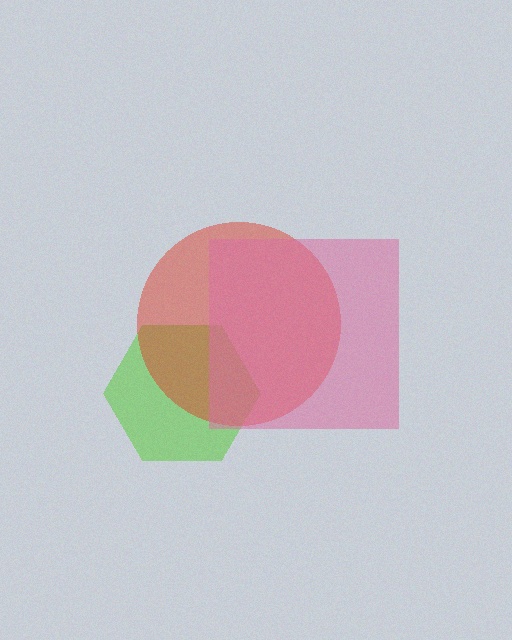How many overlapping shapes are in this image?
There are 3 overlapping shapes in the image.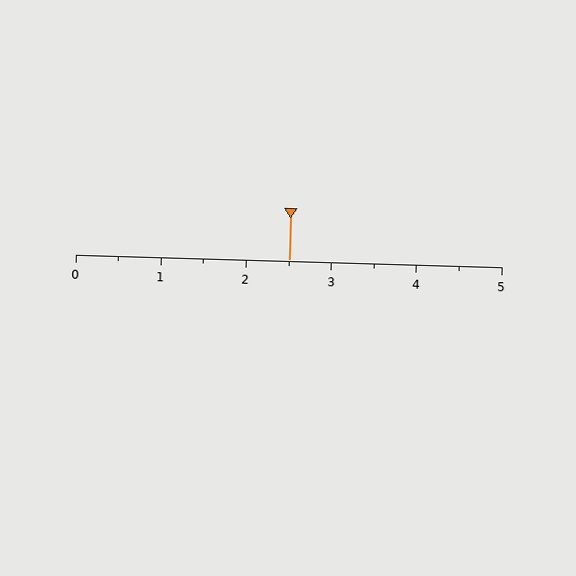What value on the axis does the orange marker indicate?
The marker indicates approximately 2.5.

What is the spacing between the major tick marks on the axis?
The major ticks are spaced 1 apart.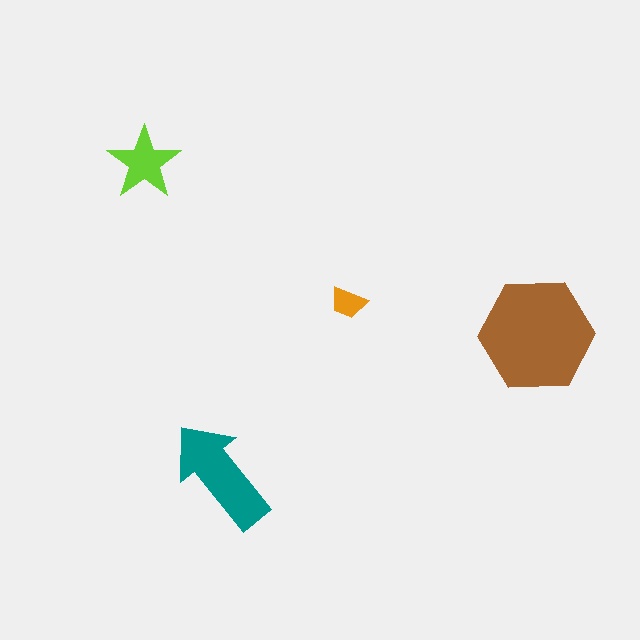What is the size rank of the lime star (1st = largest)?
3rd.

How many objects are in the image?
There are 4 objects in the image.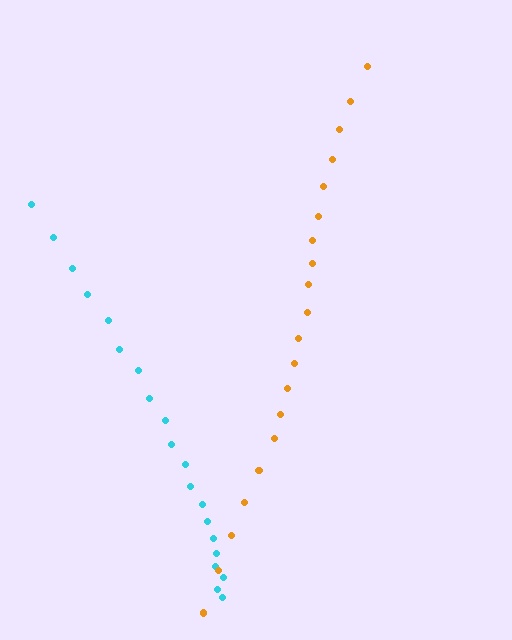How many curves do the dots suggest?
There are 2 distinct paths.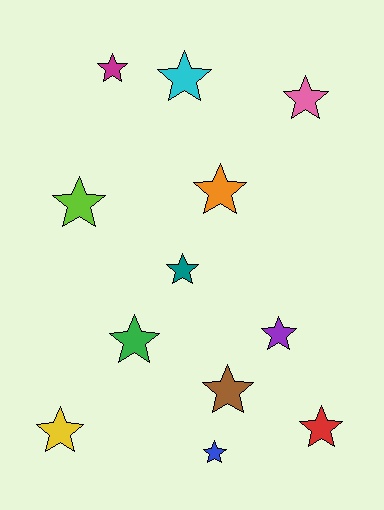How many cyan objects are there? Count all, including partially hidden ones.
There is 1 cyan object.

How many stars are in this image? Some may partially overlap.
There are 12 stars.